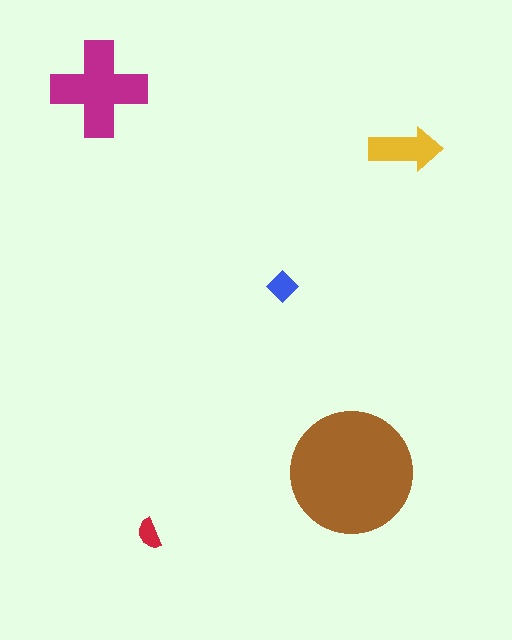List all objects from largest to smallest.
The brown circle, the magenta cross, the yellow arrow, the blue diamond, the red semicircle.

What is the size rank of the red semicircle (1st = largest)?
5th.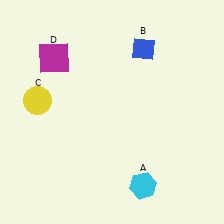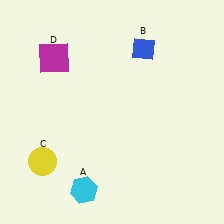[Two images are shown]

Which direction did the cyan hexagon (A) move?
The cyan hexagon (A) moved left.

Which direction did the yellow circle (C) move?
The yellow circle (C) moved down.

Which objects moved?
The objects that moved are: the cyan hexagon (A), the yellow circle (C).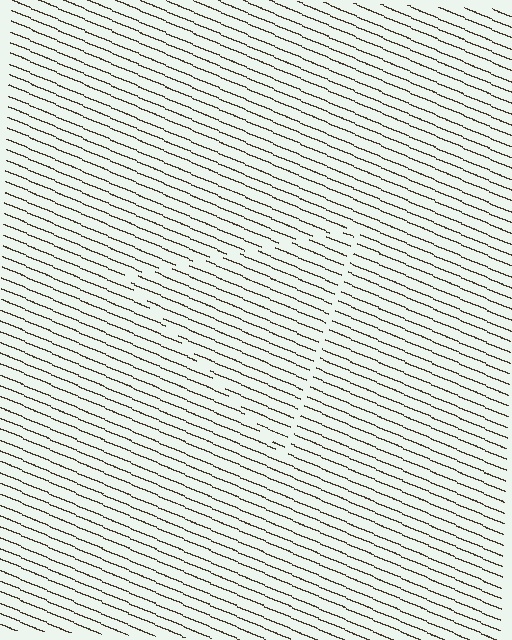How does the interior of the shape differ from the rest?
The interior of the shape contains the same grating, shifted by half a period — the contour is defined by the phase discontinuity where line-ends from the inner and outer gratings abut.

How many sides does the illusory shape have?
3 sides — the line-ends trace a triangle.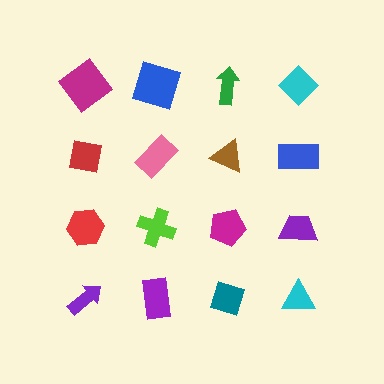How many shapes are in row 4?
4 shapes.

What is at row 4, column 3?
A teal diamond.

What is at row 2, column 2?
A pink rectangle.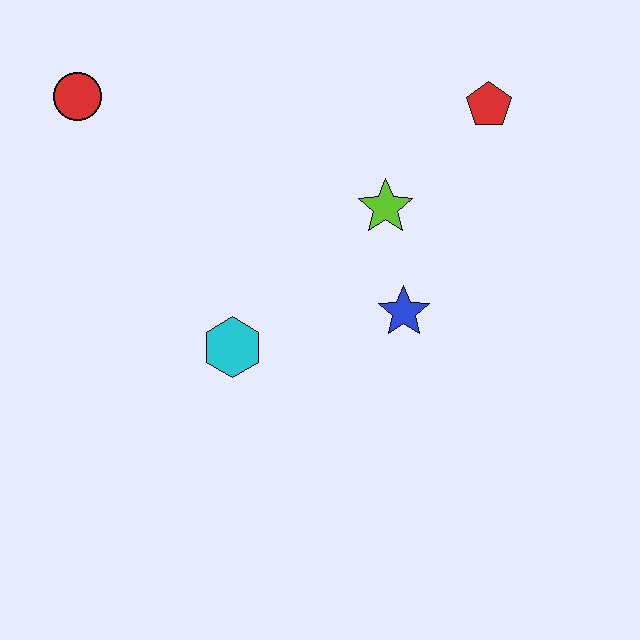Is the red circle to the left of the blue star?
Yes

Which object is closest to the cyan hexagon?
The blue star is closest to the cyan hexagon.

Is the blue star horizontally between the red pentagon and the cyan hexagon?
Yes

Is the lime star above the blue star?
Yes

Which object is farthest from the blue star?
The red circle is farthest from the blue star.